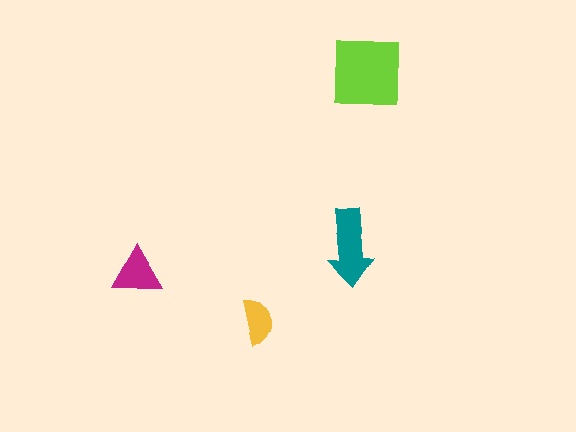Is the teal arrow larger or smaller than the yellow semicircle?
Larger.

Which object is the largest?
The lime square.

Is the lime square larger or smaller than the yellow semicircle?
Larger.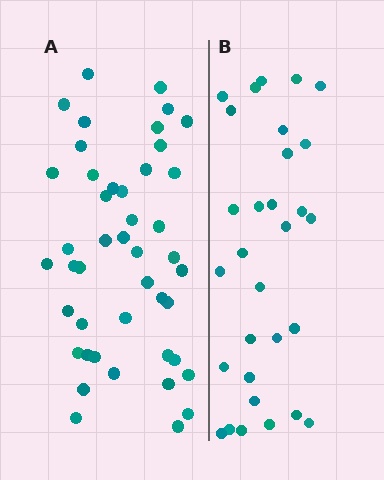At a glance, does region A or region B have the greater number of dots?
Region A (the left region) has more dots.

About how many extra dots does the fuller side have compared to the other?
Region A has approximately 15 more dots than region B.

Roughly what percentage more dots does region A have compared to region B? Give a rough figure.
About 50% more.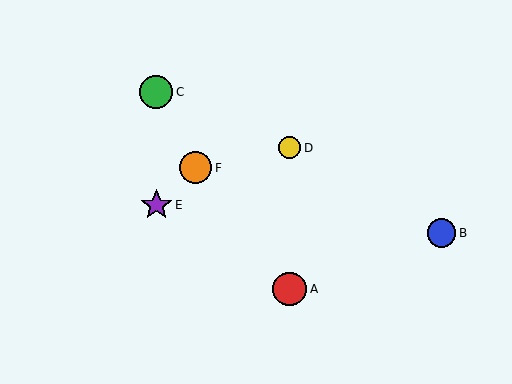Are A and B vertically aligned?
No, A is at x≈290 and B is at x≈441.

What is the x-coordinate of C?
Object C is at x≈156.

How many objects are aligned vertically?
2 objects (A, D) are aligned vertically.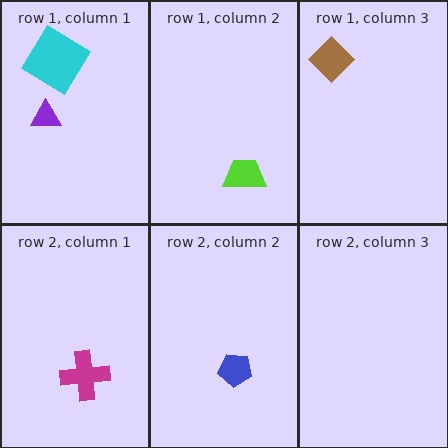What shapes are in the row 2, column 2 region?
The blue pentagon.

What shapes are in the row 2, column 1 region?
The magenta cross.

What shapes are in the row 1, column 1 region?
The purple triangle, the cyan diamond.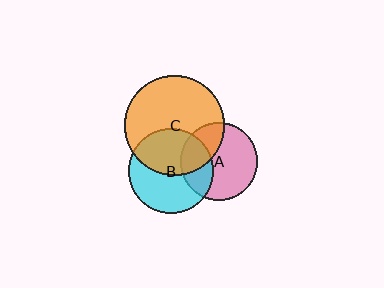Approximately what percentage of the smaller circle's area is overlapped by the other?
Approximately 45%.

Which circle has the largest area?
Circle C (orange).